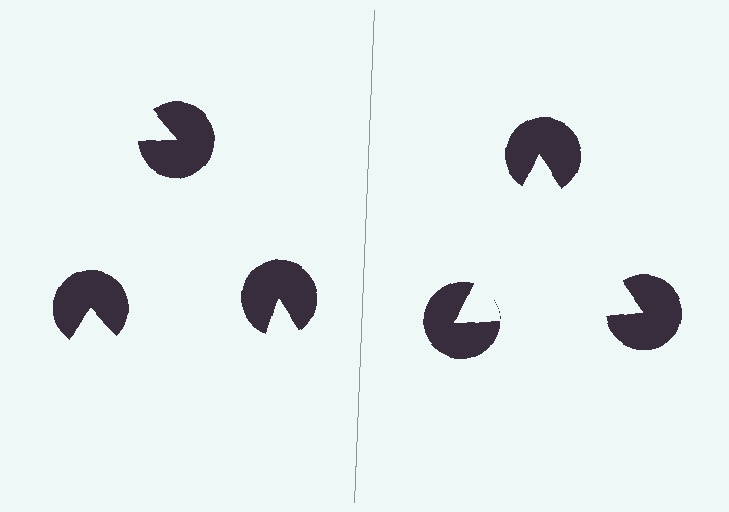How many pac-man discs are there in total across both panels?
6 — 3 on each side.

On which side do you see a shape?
An illusory triangle appears on the right side. On the left side the wedge cuts are rotated, so no coherent shape forms.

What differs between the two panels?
The pac-man discs are positioned identically on both sides; only the wedge orientations differ. On the right they align to a triangle; on the left they are misaligned.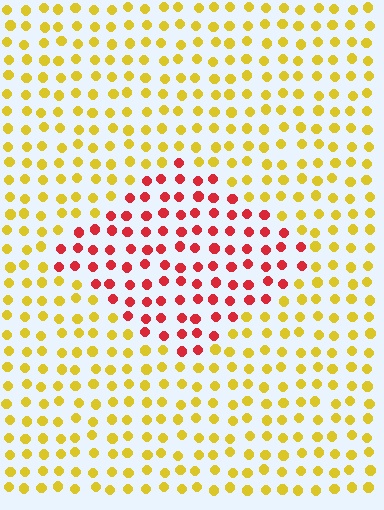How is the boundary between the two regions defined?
The boundary is defined purely by a slight shift in hue (about 58 degrees). Spacing, size, and orientation are identical on both sides.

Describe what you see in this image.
The image is filled with small yellow elements in a uniform arrangement. A diamond-shaped region is visible where the elements are tinted to a slightly different hue, forming a subtle color boundary.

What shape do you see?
I see a diamond.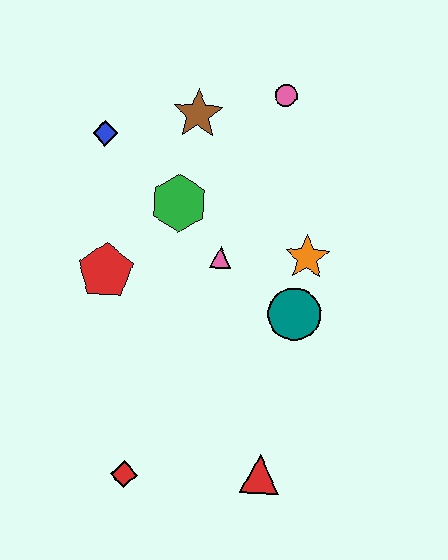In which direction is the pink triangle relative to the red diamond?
The pink triangle is above the red diamond.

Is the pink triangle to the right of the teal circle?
No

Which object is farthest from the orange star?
The red diamond is farthest from the orange star.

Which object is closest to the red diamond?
The red triangle is closest to the red diamond.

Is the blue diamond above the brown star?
No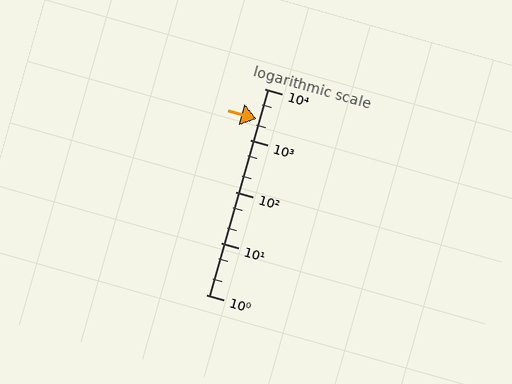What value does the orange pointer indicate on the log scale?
The pointer indicates approximately 2600.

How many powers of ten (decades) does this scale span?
The scale spans 4 decades, from 1 to 10000.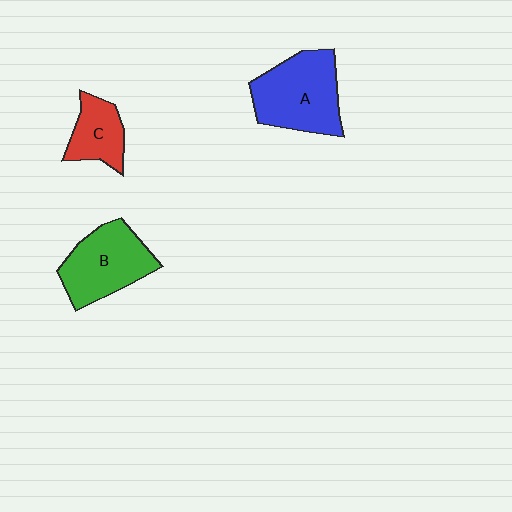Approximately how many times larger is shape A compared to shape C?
Approximately 1.9 times.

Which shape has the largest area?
Shape A (blue).